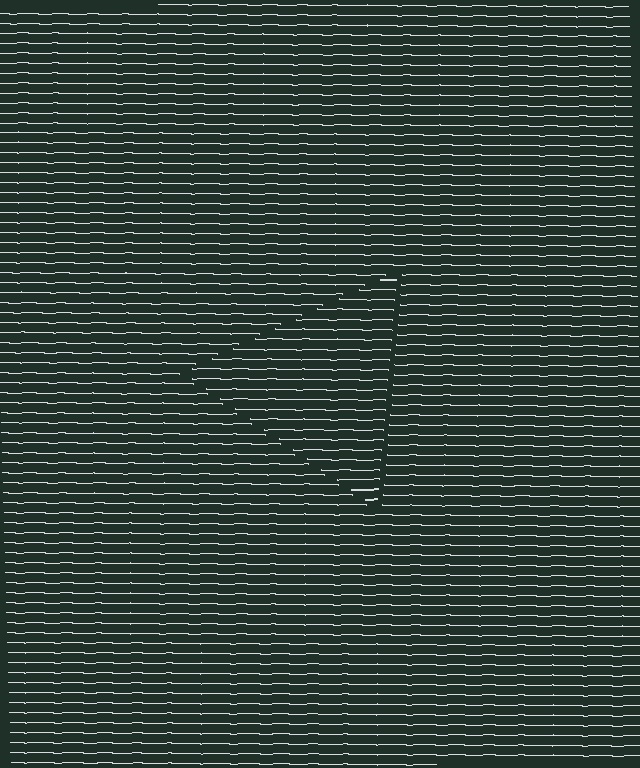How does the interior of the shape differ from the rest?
The interior of the shape contains the same grating, shifted by half a period — the contour is defined by the phase discontinuity where line-ends from the inner and outer gratings abut.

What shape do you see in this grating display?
An illusory triangle. The interior of the shape contains the same grating, shifted by half a period — the contour is defined by the phase discontinuity where line-ends from the inner and outer gratings abut.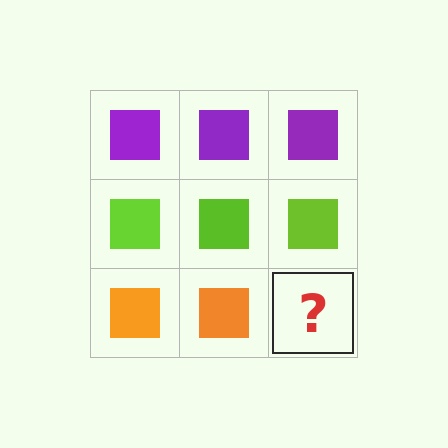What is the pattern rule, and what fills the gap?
The rule is that each row has a consistent color. The gap should be filled with an orange square.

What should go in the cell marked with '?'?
The missing cell should contain an orange square.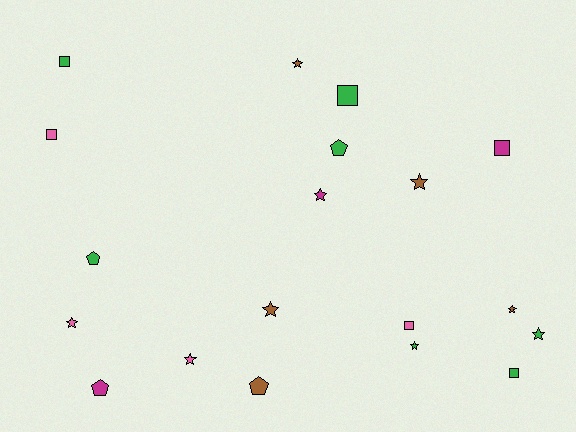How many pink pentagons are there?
There are no pink pentagons.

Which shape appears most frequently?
Star, with 9 objects.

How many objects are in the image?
There are 19 objects.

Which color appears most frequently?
Green, with 7 objects.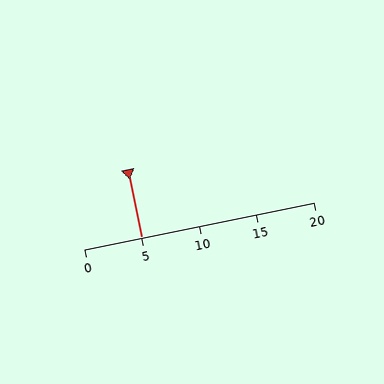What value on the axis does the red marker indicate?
The marker indicates approximately 5.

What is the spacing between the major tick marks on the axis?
The major ticks are spaced 5 apart.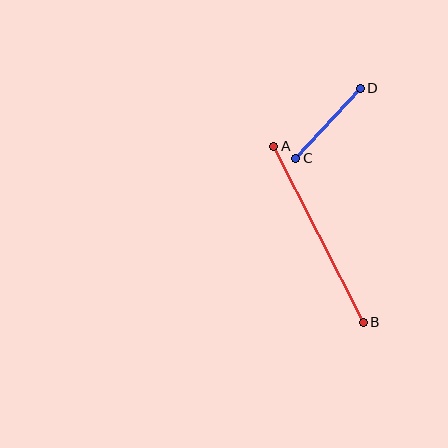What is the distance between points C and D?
The distance is approximately 96 pixels.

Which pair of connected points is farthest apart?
Points A and B are farthest apart.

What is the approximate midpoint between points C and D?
The midpoint is at approximately (328, 123) pixels.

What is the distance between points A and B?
The distance is approximately 198 pixels.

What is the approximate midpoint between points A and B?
The midpoint is at approximately (319, 234) pixels.